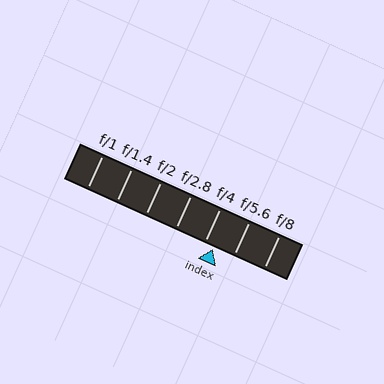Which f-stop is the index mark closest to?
The index mark is closest to f/4.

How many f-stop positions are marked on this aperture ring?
There are 7 f-stop positions marked.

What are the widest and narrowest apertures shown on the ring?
The widest aperture shown is f/1 and the narrowest is f/8.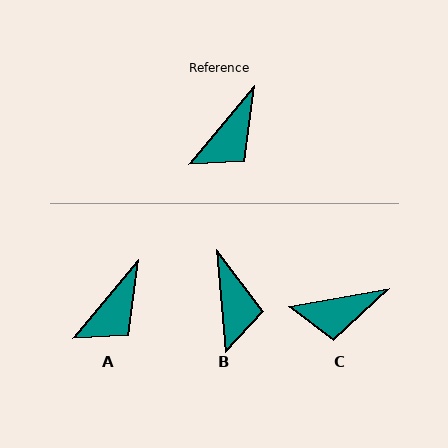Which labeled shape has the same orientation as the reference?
A.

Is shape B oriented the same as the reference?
No, it is off by about 44 degrees.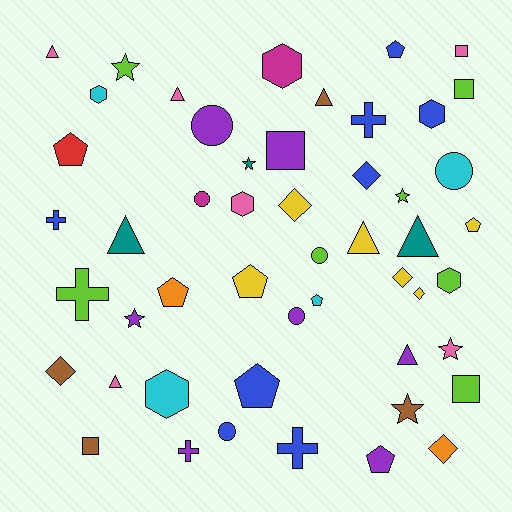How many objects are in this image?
There are 50 objects.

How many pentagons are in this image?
There are 8 pentagons.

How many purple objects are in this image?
There are 7 purple objects.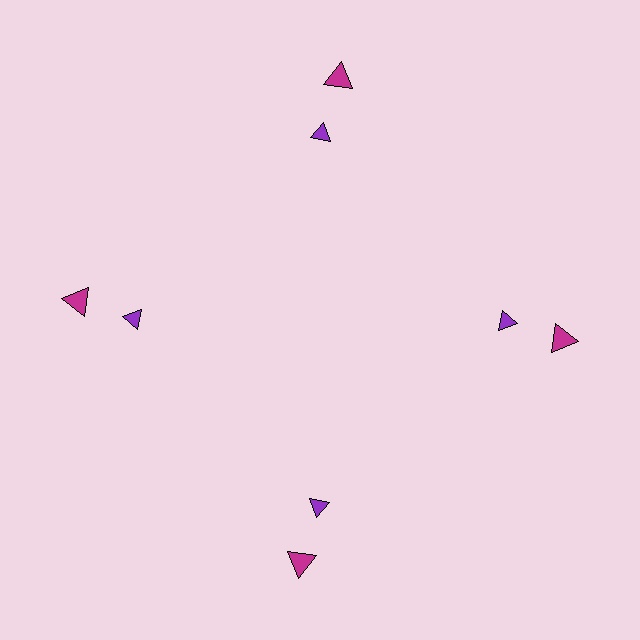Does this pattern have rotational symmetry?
Yes, this pattern has 4-fold rotational symmetry. It looks the same after rotating 90 degrees around the center.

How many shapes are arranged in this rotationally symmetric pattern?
There are 8 shapes, arranged in 4 groups of 2.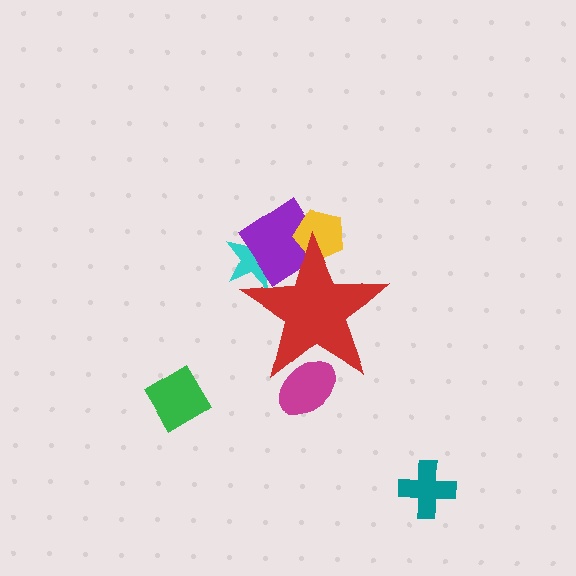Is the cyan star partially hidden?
Yes, the cyan star is partially hidden behind the red star.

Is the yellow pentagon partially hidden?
Yes, the yellow pentagon is partially hidden behind the red star.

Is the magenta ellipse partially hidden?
Yes, the magenta ellipse is partially hidden behind the red star.